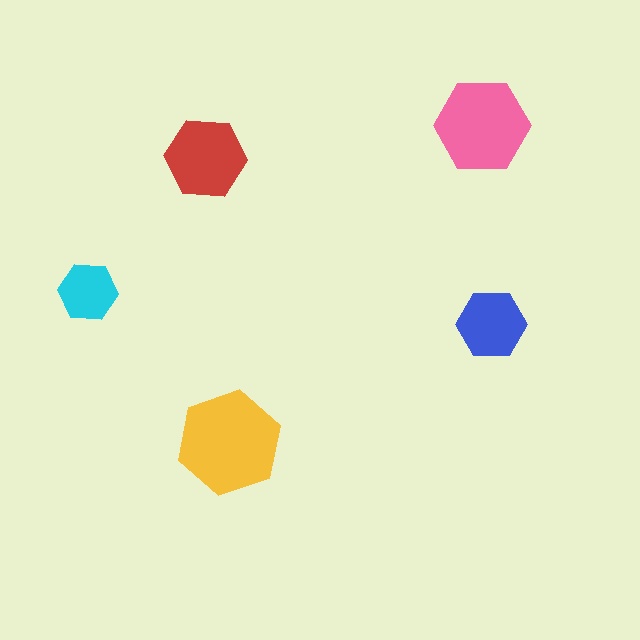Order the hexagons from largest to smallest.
the yellow one, the pink one, the red one, the blue one, the cyan one.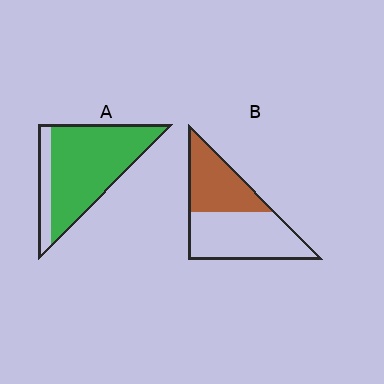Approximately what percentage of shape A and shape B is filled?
A is approximately 80% and B is approximately 40%.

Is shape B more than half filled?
No.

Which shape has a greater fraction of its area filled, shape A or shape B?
Shape A.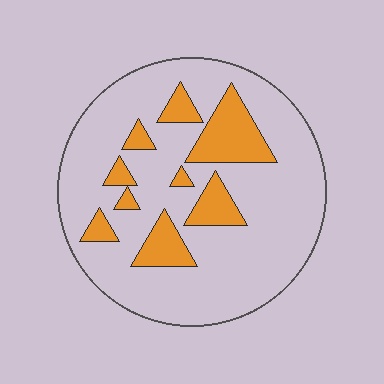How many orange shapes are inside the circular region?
9.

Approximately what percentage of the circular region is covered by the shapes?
Approximately 20%.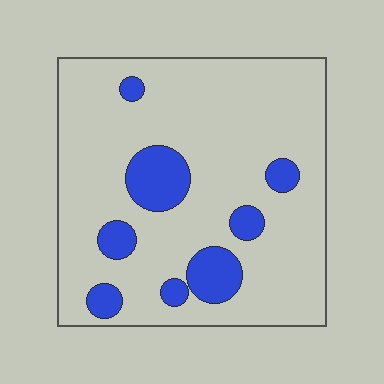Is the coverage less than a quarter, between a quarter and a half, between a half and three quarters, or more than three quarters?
Less than a quarter.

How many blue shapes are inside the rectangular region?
8.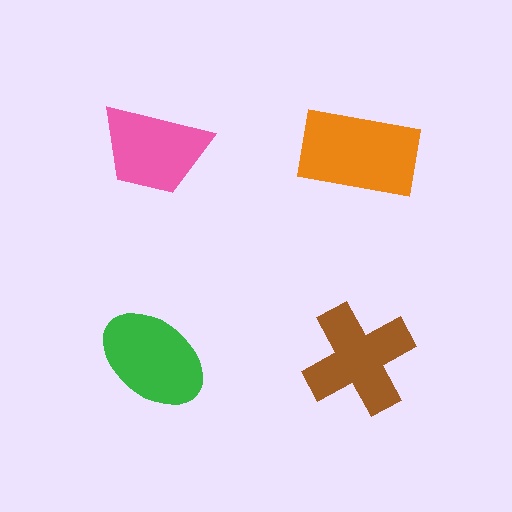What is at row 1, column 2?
An orange rectangle.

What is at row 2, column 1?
A green ellipse.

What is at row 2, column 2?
A brown cross.